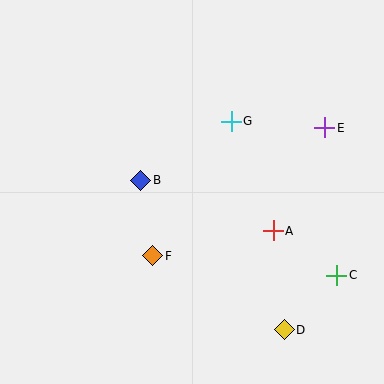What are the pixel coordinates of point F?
Point F is at (153, 256).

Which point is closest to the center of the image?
Point B at (141, 180) is closest to the center.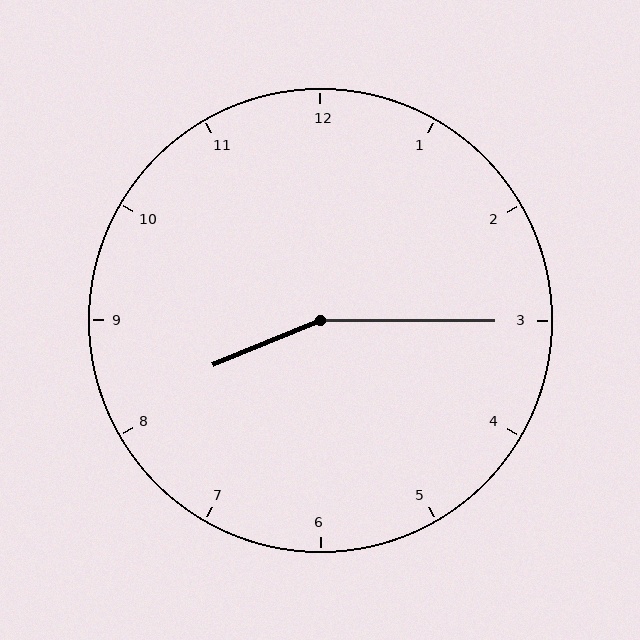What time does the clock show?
8:15.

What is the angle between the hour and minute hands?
Approximately 158 degrees.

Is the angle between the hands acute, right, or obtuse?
It is obtuse.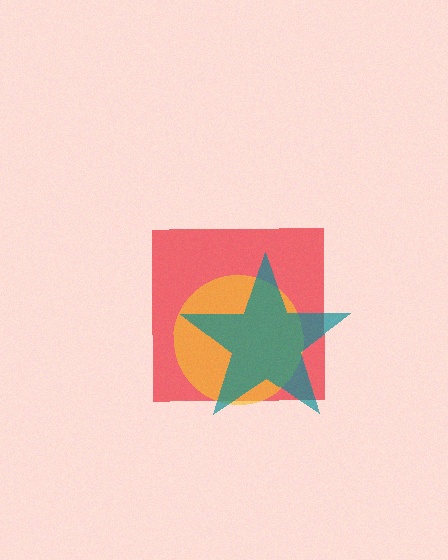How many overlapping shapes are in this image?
There are 3 overlapping shapes in the image.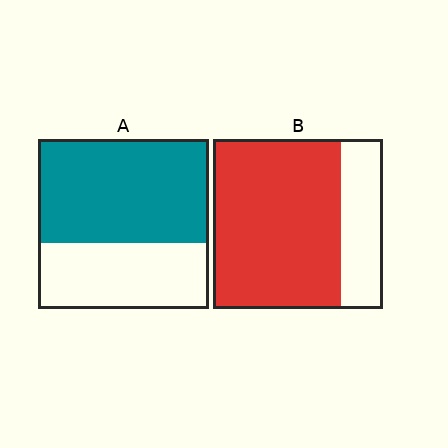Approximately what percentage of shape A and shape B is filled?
A is approximately 60% and B is approximately 75%.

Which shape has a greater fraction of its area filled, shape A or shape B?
Shape B.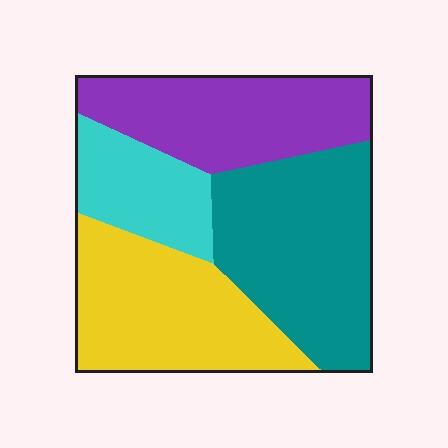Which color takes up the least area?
Cyan, at roughly 15%.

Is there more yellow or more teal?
Teal.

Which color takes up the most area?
Teal, at roughly 30%.